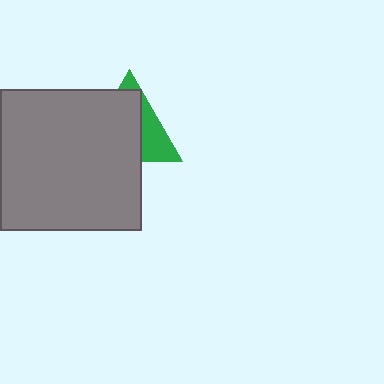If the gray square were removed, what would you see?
You would see the complete green triangle.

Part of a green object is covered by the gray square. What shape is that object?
It is a triangle.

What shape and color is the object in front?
The object in front is a gray square.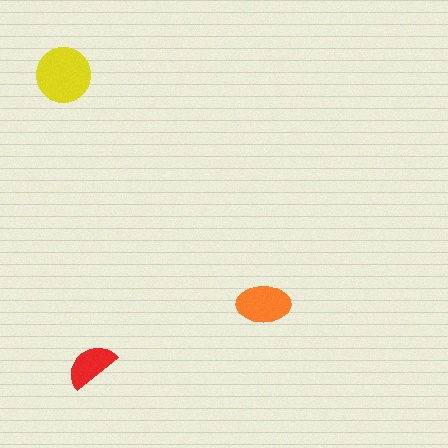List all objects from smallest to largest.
The red semicircle, the orange ellipse, the yellow circle.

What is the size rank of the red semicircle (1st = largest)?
3rd.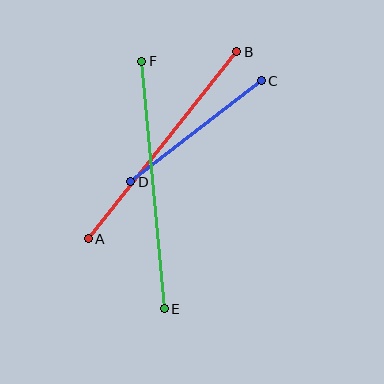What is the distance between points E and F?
The distance is approximately 248 pixels.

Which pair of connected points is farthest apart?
Points E and F are farthest apart.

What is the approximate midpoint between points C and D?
The midpoint is at approximately (196, 131) pixels.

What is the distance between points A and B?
The distance is approximately 238 pixels.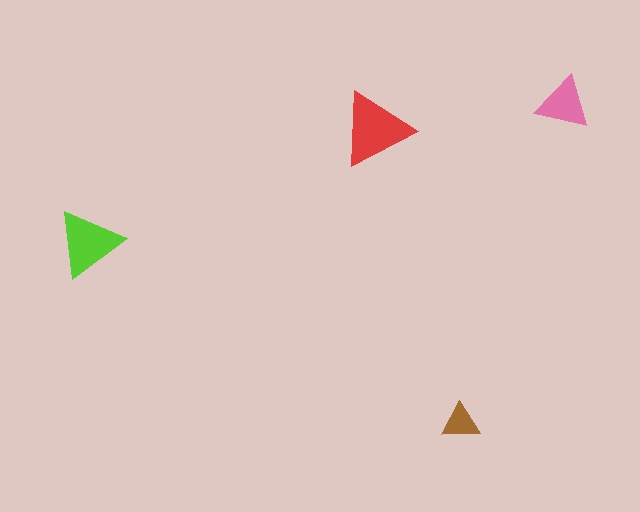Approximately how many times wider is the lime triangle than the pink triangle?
About 1.5 times wider.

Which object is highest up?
The pink triangle is topmost.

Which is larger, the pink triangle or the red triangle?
The red one.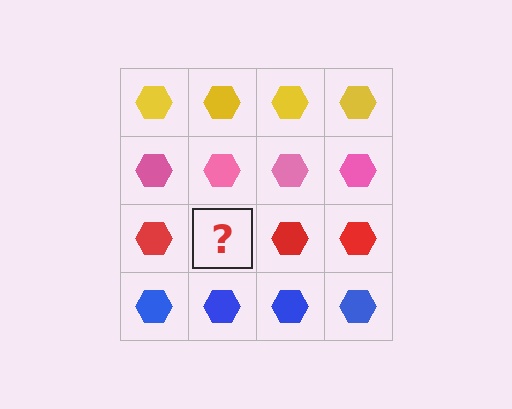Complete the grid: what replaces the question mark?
The question mark should be replaced with a red hexagon.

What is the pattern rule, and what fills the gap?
The rule is that each row has a consistent color. The gap should be filled with a red hexagon.